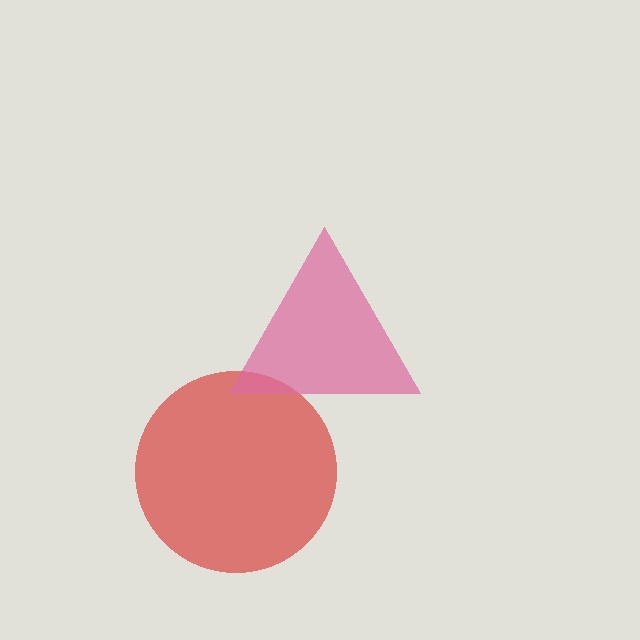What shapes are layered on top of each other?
The layered shapes are: a red circle, a pink triangle.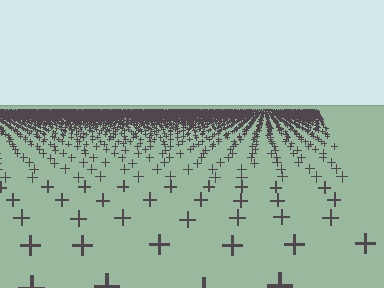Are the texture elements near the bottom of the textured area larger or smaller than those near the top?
Larger. Near the bottom, elements are closer to the viewer and appear at a bigger on-screen size.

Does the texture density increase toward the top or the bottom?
Density increases toward the top.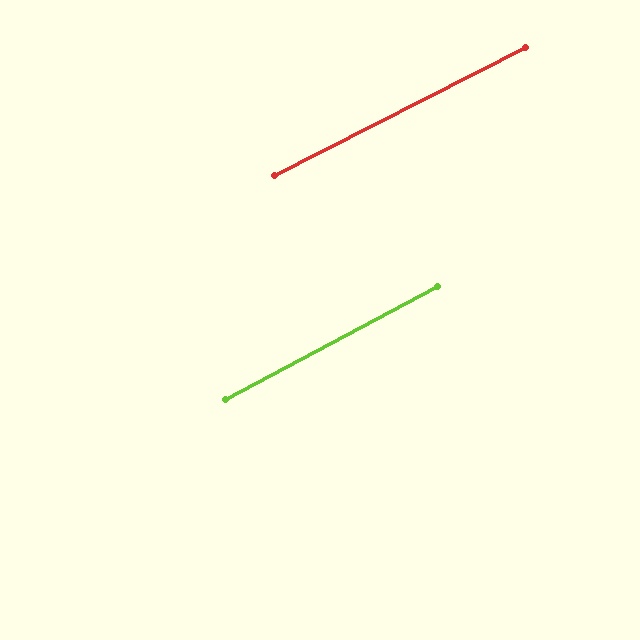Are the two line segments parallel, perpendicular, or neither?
Parallel — their directions differ by only 1.0°.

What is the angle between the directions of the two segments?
Approximately 1 degree.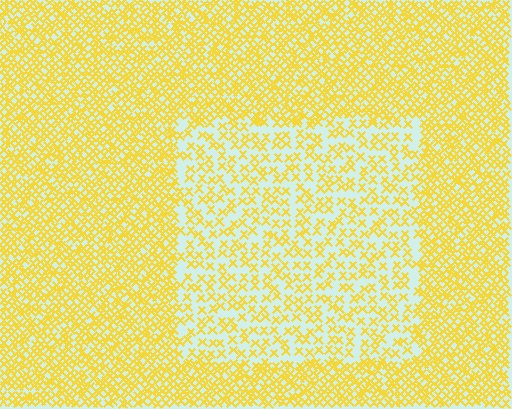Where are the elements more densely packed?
The elements are more densely packed outside the rectangle boundary.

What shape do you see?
I see a rectangle.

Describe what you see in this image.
The image contains small yellow elements arranged at two different densities. A rectangle-shaped region is visible where the elements are less densely packed than the surrounding area.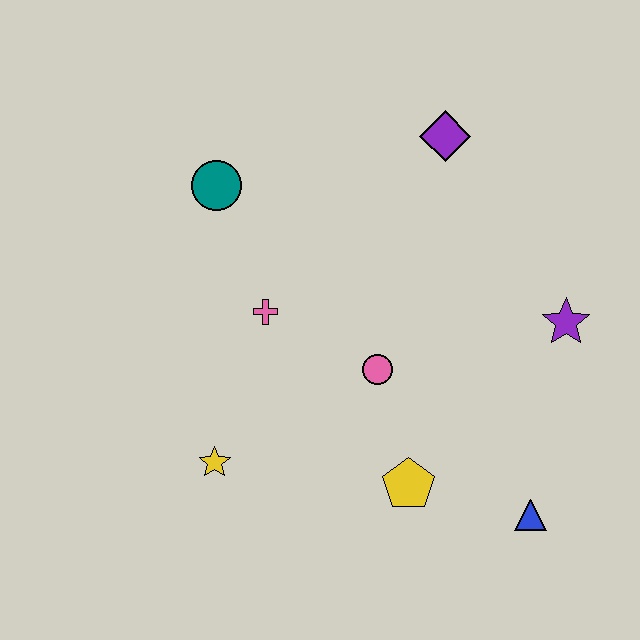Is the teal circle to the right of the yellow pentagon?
No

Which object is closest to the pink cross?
The pink circle is closest to the pink cross.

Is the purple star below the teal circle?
Yes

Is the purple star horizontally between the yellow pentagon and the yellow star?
No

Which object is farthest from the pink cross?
The blue triangle is farthest from the pink cross.